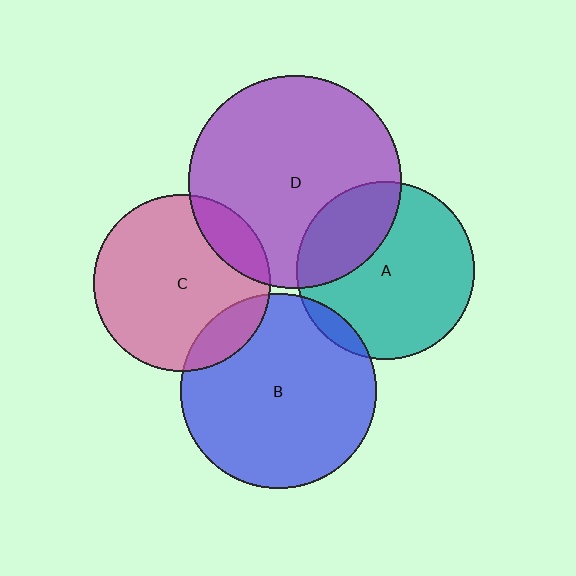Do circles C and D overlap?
Yes.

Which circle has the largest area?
Circle D (purple).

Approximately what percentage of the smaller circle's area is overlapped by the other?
Approximately 15%.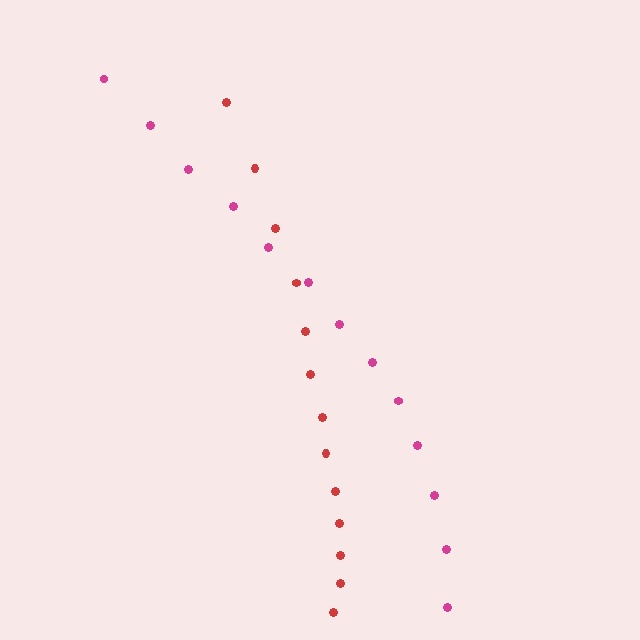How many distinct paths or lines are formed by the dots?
There are 2 distinct paths.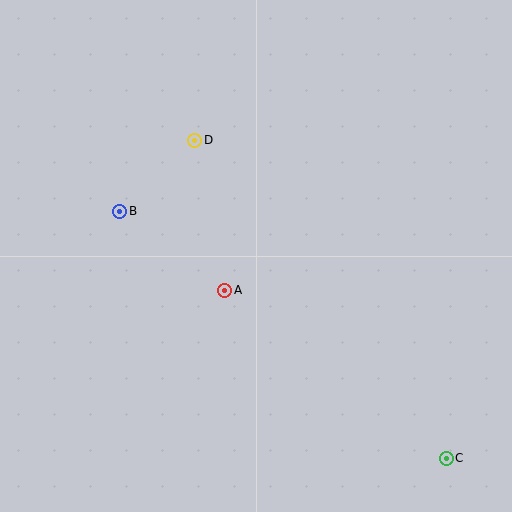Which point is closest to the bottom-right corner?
Point C is closest to the bottom-right corner.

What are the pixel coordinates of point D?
Point D is at (195, 140).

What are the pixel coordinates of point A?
Point A is at (225, 290).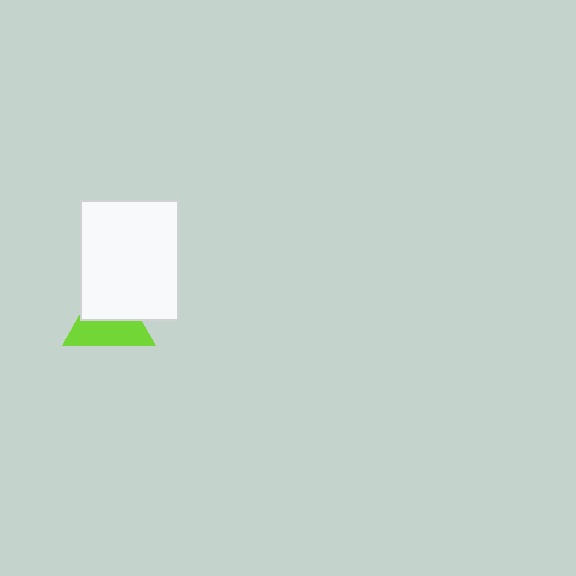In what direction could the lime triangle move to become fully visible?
The lime triangle could move down. That would shift it out from behind the white rectangle entirely.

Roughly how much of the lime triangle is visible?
About half of it is visible (roughly 50%).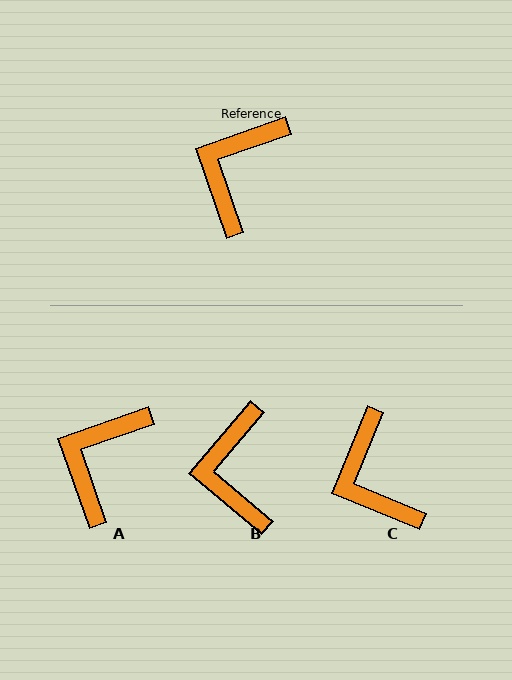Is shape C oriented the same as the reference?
No, it is off by about 49 degrees.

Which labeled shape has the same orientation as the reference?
A.